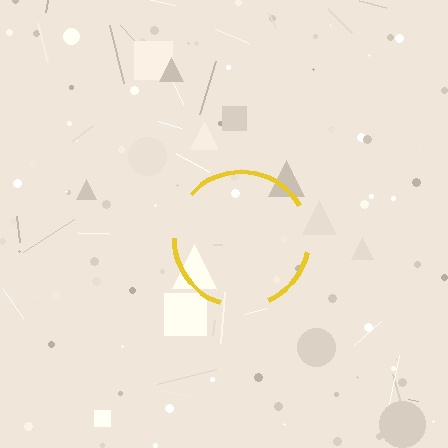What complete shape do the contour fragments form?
The contour fragments form a circle.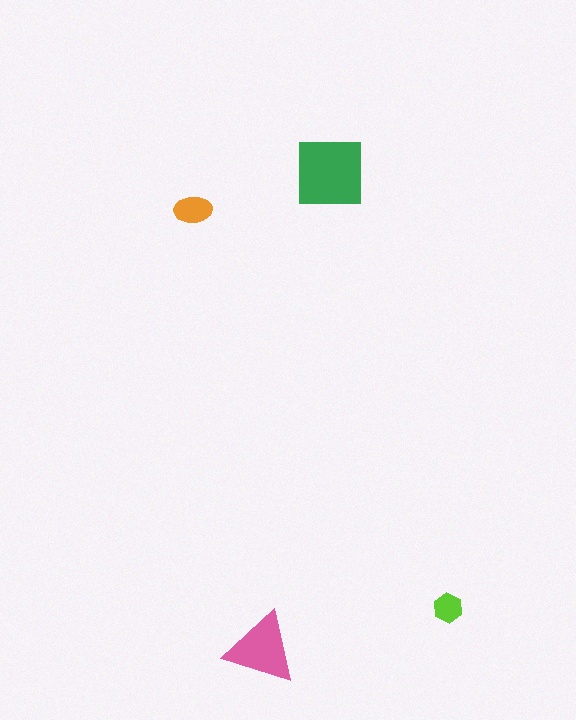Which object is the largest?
The green square.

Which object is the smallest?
The lime hexagon.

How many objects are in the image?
There are 4 objects in the image.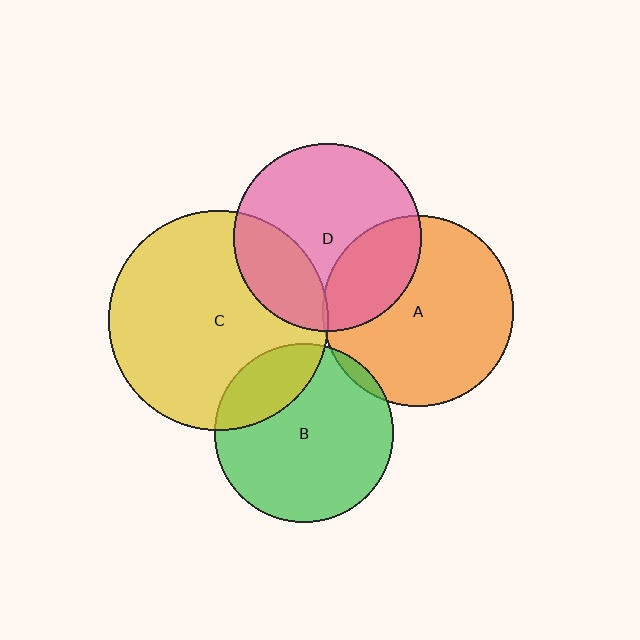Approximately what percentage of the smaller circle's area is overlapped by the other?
Approximately 25%.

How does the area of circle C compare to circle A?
Approximately 1.3 times.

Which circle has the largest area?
Circle C (yellow).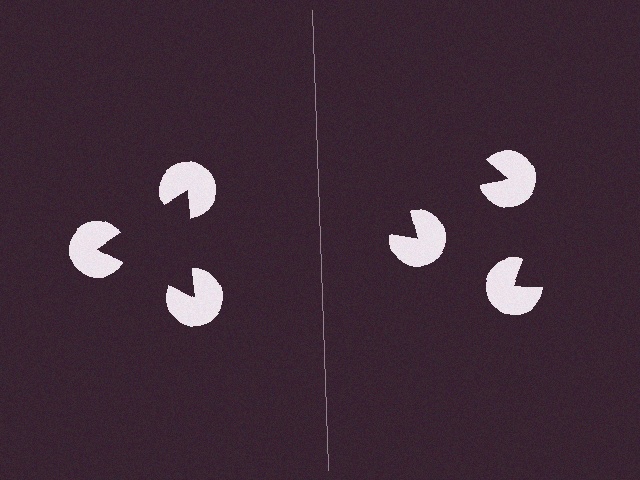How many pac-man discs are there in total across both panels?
6 — 3 on each side.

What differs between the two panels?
The pac-man discs are positioned identically on both sides; only the wedge orientations differ. On the left they align to a triangle; on the right they are misaligned.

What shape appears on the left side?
An illusory triangle.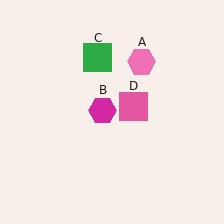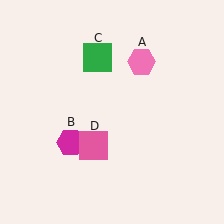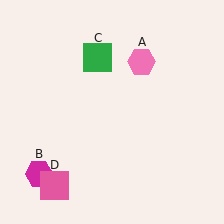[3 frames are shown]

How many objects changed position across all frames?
2 objects changed position: magenta hexagon (object B), pink square (object D).